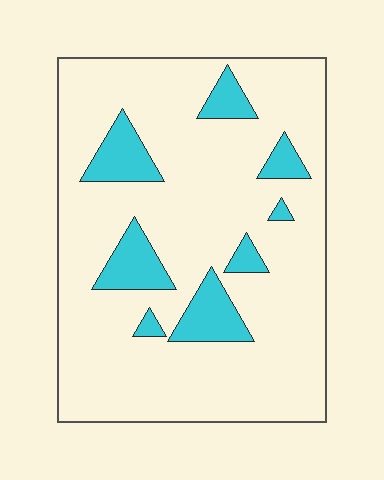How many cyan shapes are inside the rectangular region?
8.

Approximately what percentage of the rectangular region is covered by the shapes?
Approximately 15%.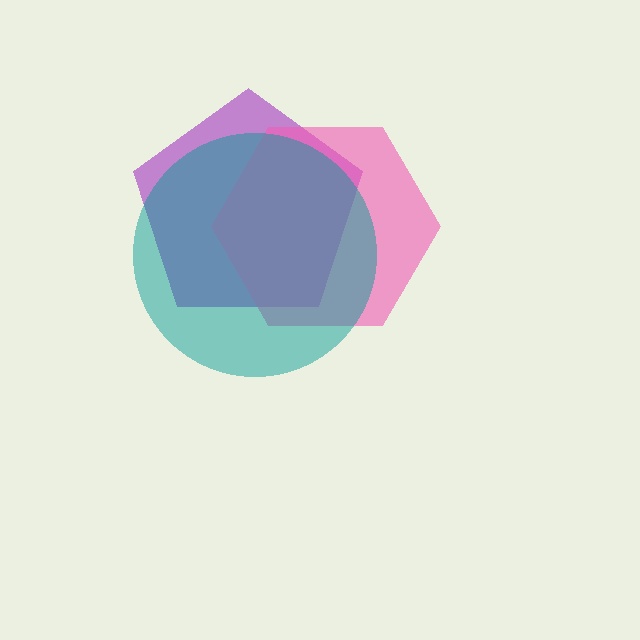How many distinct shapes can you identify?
There are 3 distinct shapes: a purple pentagon, a pink hexagon, a teal circle.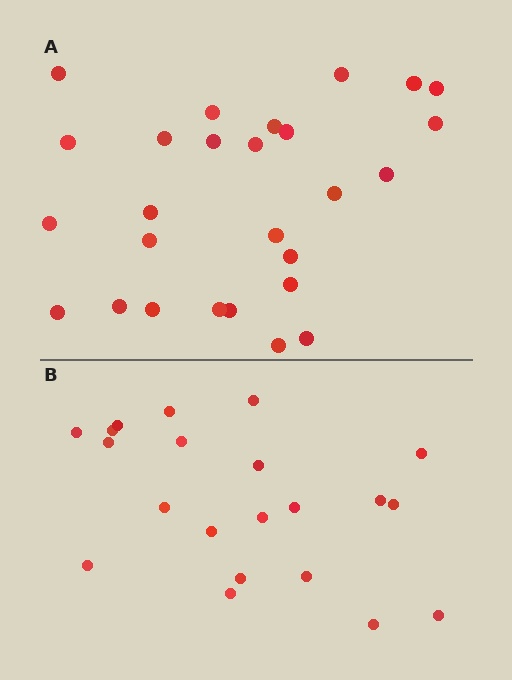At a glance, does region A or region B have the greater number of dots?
Region A (the top region) has more dots.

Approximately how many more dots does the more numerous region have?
Region A has about 6 more dots than region B.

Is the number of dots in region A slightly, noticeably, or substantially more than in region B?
Region A has noticeably more, but not dramatically so. The ratio is roughly 1.3 to 1.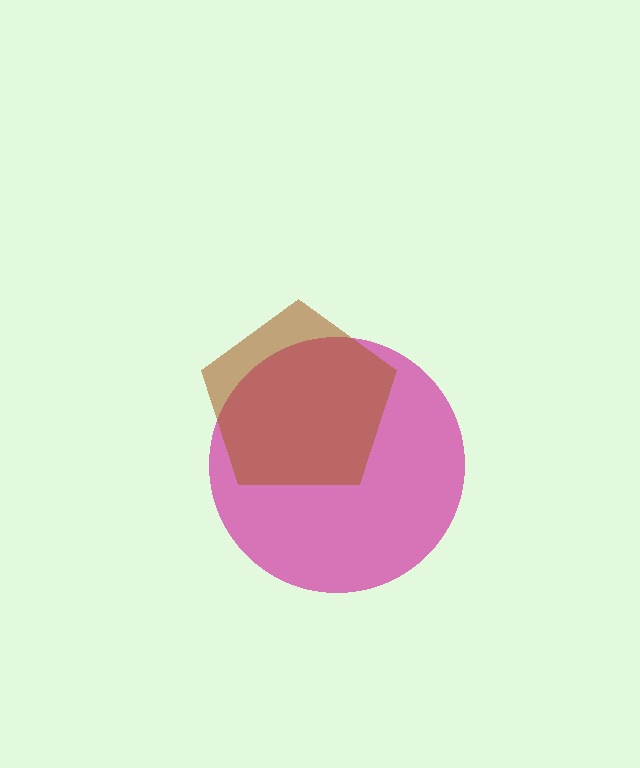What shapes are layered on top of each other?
The layered shapes are: a magenta circle, a brown pentagon.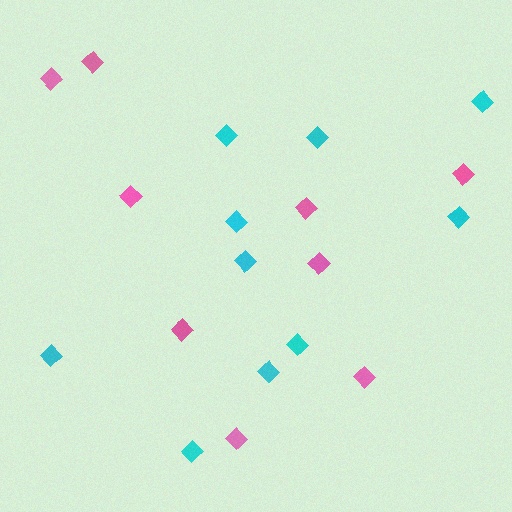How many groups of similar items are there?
There are 2 groups: one group of pink diamonds (9) and one group of cyan diamonds (10).